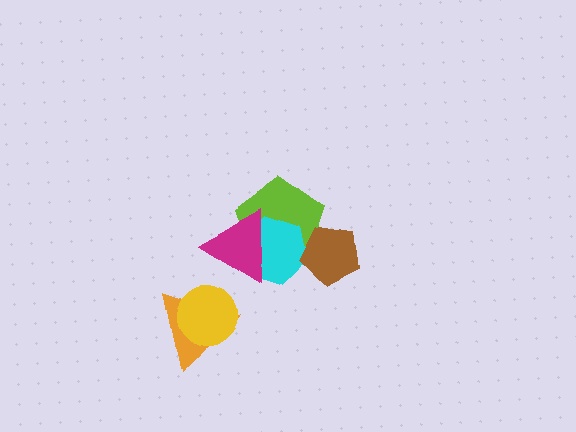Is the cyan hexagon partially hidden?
Yes, it is partially covered by another shape.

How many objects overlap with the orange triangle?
1 object overlaps with the orange triangle.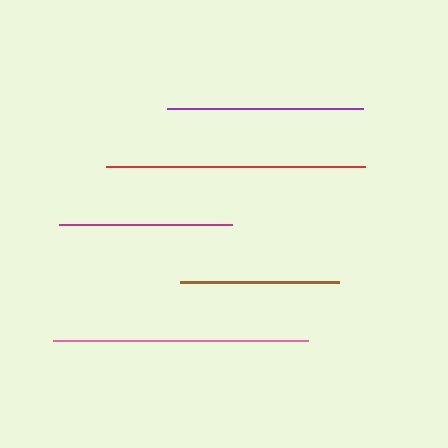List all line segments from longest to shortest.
From longest to shortest: red, pink, purple, magenta, brown.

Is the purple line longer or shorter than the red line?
The red line is longer than the purple line.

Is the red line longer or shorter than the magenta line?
The red line is longer than the magenta line.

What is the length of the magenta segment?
The magenta segment is approximately 172 pixels long.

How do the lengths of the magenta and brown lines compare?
The magenta and brown lines are approximately the same length.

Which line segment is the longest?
The red line is the longest at approximately 260 pixels.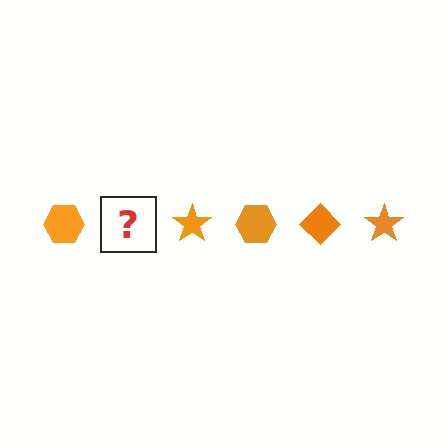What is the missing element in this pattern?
The missing element is an orange diamond.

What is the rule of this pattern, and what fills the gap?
The rule is that the pattern cycles through hexagon, diamond, star shapes in orange. The gap should be filled with an orange diamond.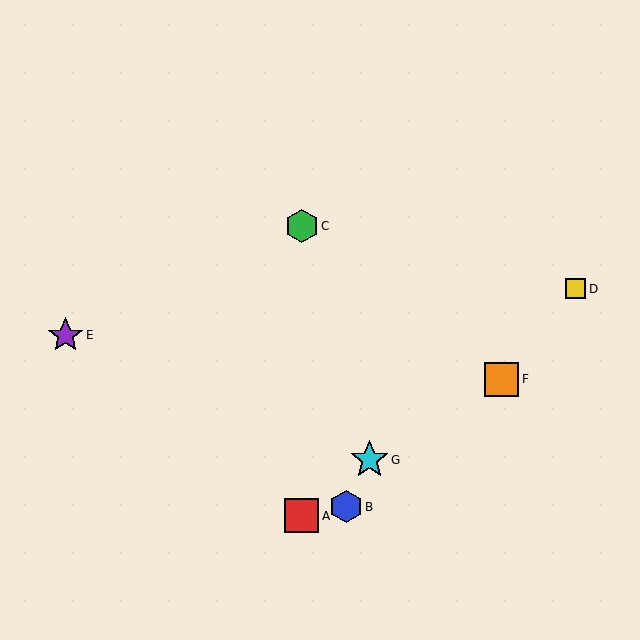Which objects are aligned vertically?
Objects A, C are aligned vertically.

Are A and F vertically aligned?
No, A is at x≈302 and F is at x≈502.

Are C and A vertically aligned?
Yes, both are at x≈302.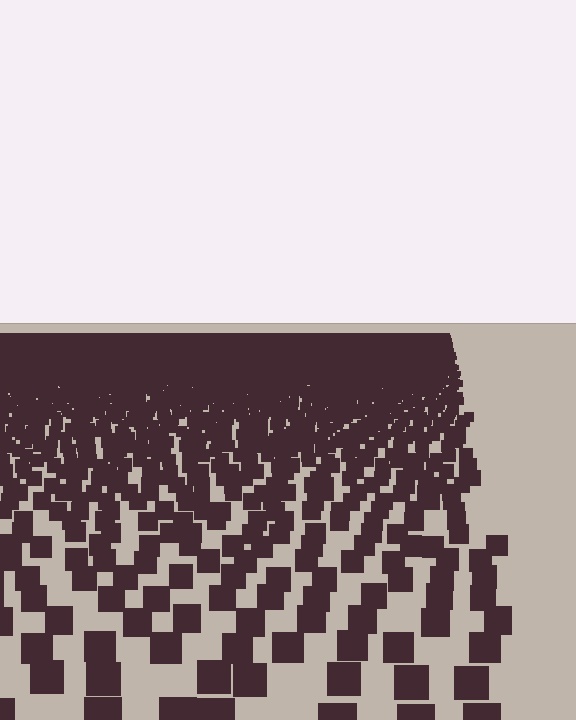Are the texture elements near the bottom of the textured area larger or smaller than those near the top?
Larger. Near the bottom, elements are closer to the viewer and appear at a bigger on-screen size.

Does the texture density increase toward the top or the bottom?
Density increases toward the top.